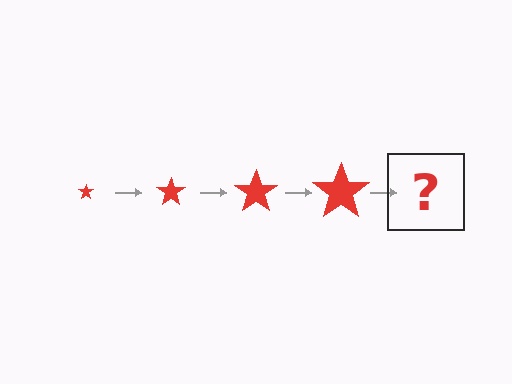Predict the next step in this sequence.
The next step is a red star, larger than the previous one.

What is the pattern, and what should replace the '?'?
The pattern is that the star gets progressively larger each step. The '?' should be a red star, larger than the previous one.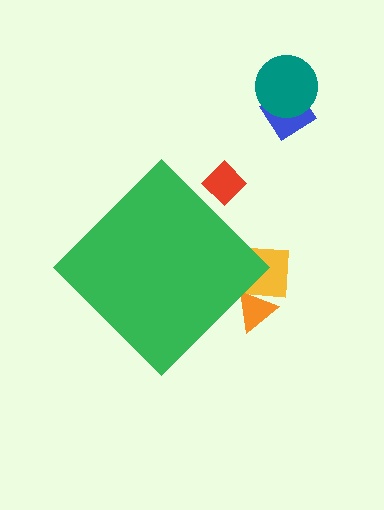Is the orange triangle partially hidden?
Yes, the orange triangle is partially hidden behind the green diamond.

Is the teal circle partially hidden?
No, the teal circle is fully visible.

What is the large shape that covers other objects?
A green diamond.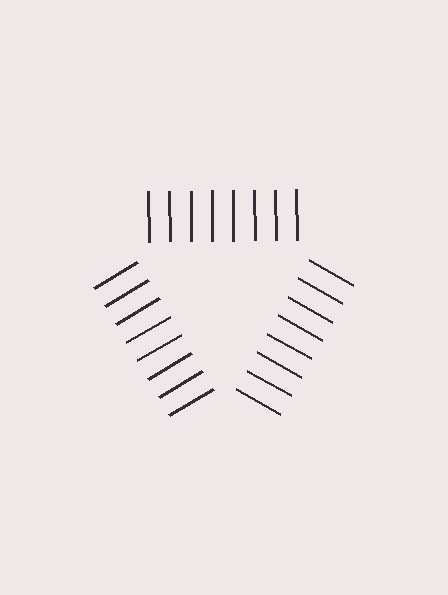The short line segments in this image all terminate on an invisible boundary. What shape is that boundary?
An illusory triangle — the line segments terminate on its edges but no continuous stroke is drawn.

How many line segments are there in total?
24 — 8 along each of the 3 edges.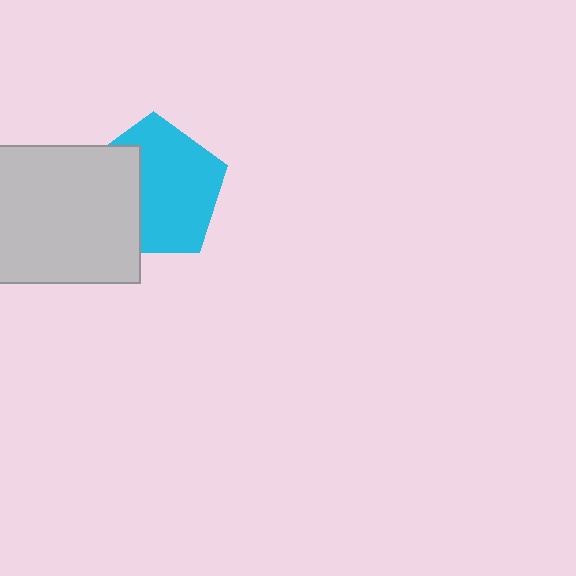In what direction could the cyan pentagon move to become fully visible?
The cyan pentagon could move right. That would shift it out from behind the light gray rectangle entirely.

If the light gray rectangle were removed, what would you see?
You would see the complete cyan pentagon.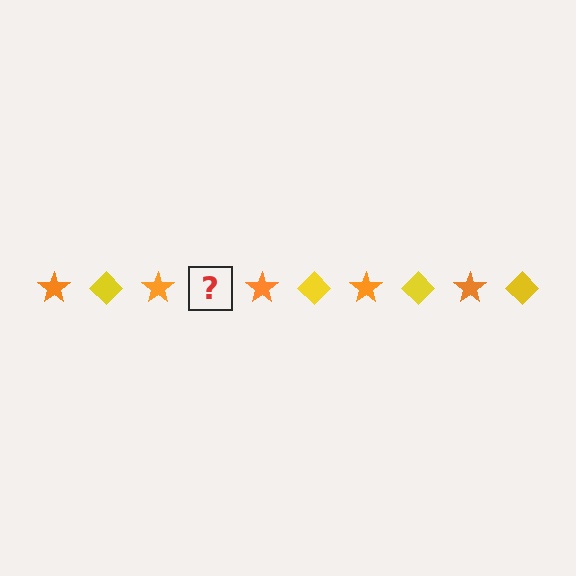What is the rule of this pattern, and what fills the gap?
The rule is that the pattern alternates between orange star and yellow diamond. The gap should be filled with a yellow diamond.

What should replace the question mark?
The question mark should be replaced with a yellow diamond.